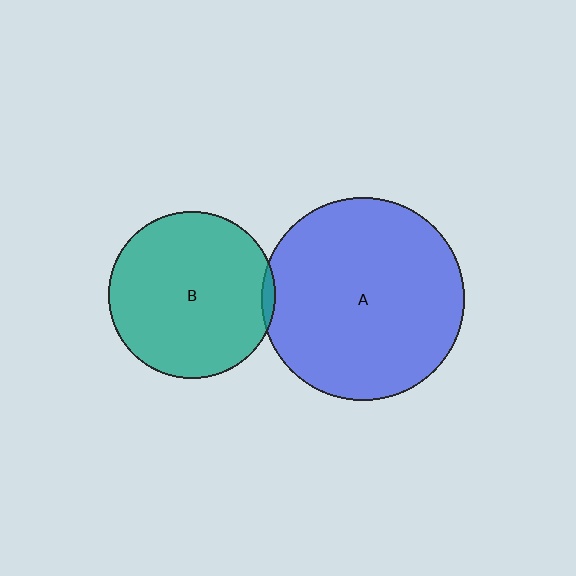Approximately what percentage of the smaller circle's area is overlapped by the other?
Approximately 5%.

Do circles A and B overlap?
Yes.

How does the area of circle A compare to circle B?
Approximately 1.5 times.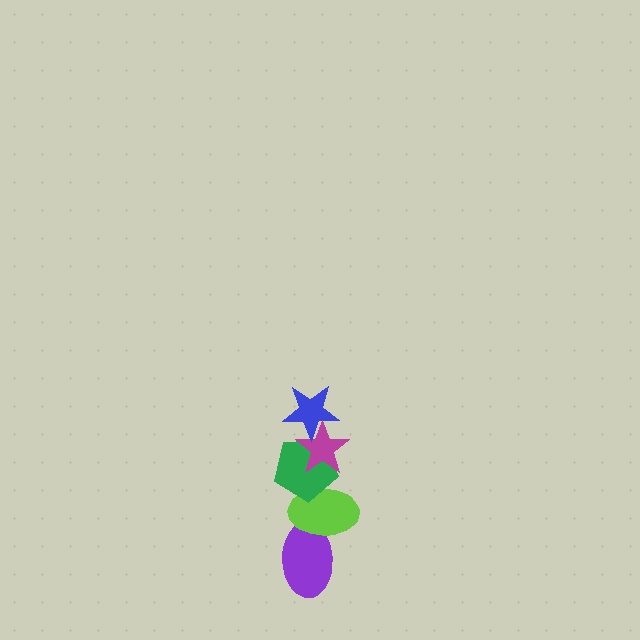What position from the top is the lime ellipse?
The lime ellipse is 4th from the top.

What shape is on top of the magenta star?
The blue star is on top of the magenta star.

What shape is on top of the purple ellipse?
The lime ellipse is on top of the purple ellipse.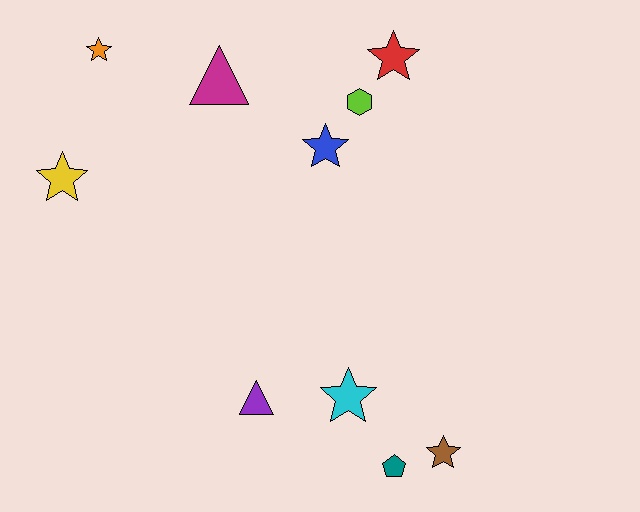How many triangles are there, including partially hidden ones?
There are 2 triangles.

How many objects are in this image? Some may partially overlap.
There are 10 objects.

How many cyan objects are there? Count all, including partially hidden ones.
There is 1 cyan object.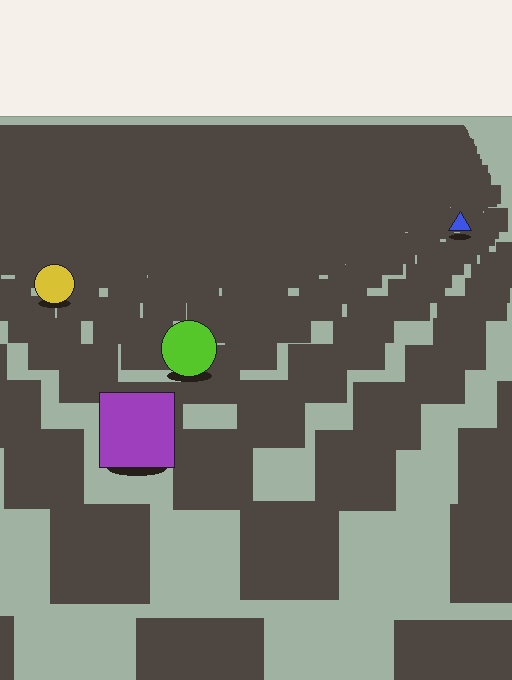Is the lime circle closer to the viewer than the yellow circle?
Yes. The lime circle is closer — you can tell from the texture gradient: the ground texture is coarser near it.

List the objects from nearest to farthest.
From nearest to farthest: the purple square, the lime circle, the yellow circle, the blue triangle.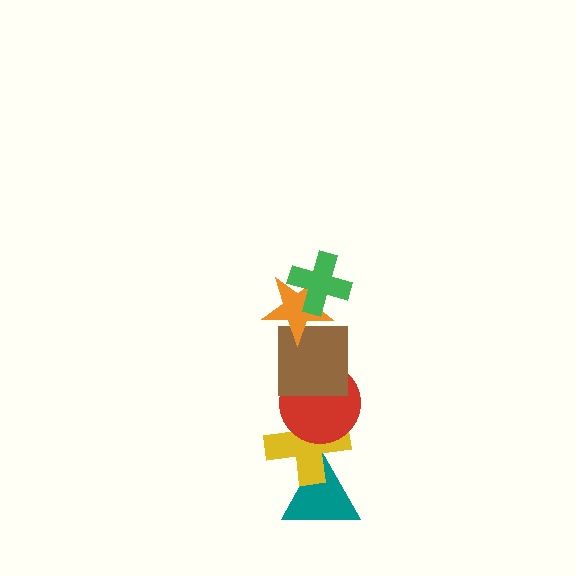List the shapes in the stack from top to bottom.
From top to bottom: the green cross, the orange star, the brown square, the red circle, the yellow cross, the teal triangle.